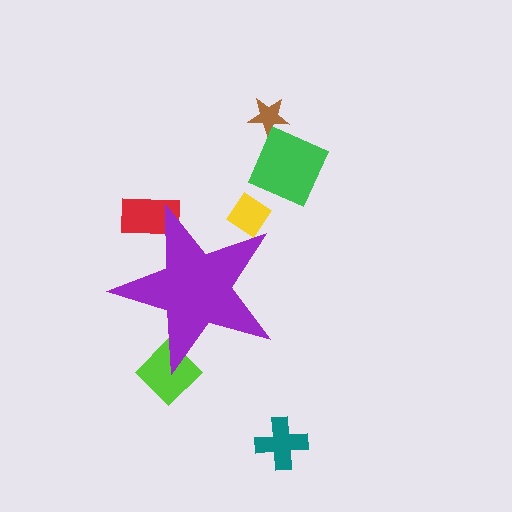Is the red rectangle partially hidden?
Yes, the red rectangle is partially hidden behind the purple star.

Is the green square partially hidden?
No, the green square is fully visible.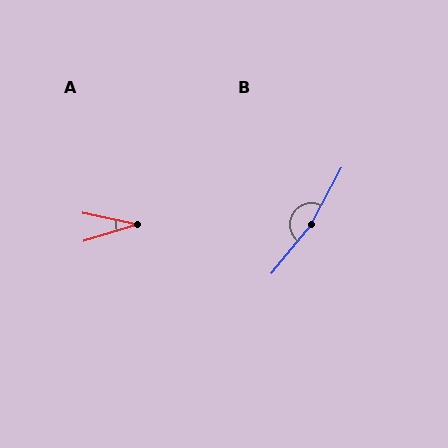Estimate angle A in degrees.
Approximately 29 degrees.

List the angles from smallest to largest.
A (29°), B (169°).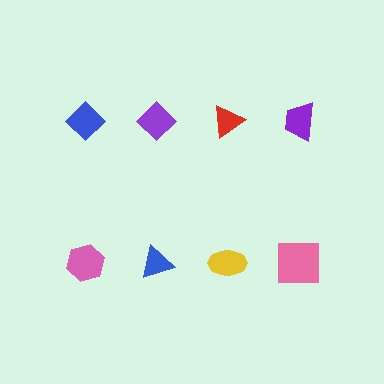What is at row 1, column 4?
A purple trapezoid.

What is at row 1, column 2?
A purple diamond.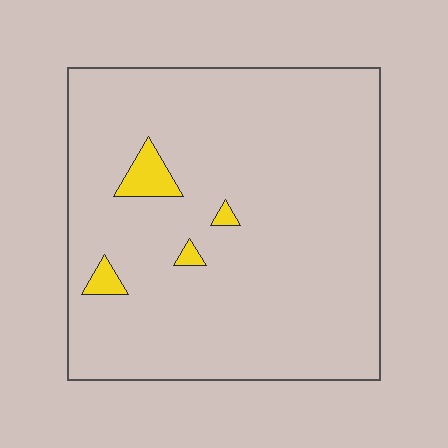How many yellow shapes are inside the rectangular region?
4.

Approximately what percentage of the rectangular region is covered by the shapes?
Approximately 5%.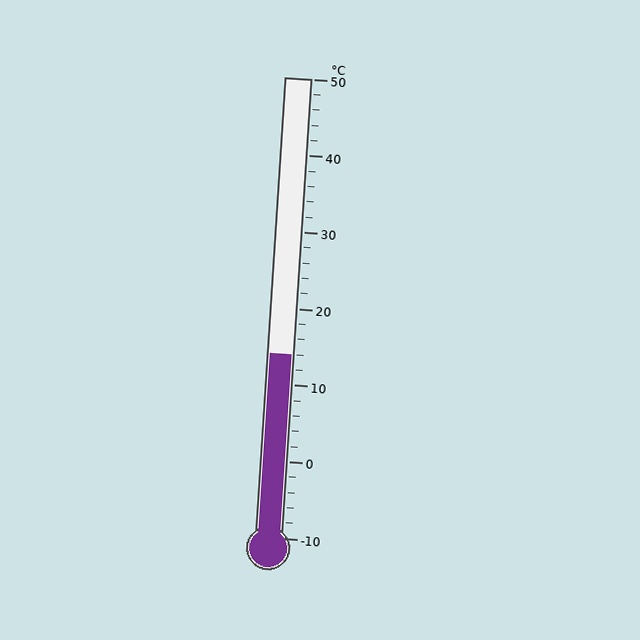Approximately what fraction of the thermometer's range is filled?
The thermometer is filled to approximately 40% of its range.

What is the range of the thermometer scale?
The thermometer scale ranges from -10°C to 50°C.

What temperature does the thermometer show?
The thermometer shows approximately 14°C.